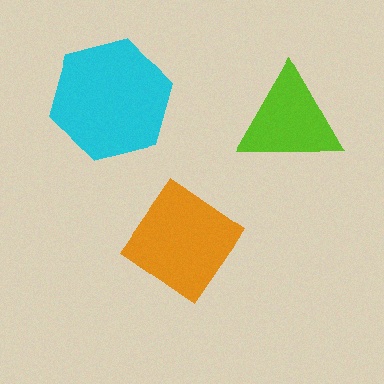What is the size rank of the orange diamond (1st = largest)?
2nd.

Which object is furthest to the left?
The cyan hexagon is leftmost.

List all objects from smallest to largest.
The lime triangle, the orange diamond, the cyan hexagon.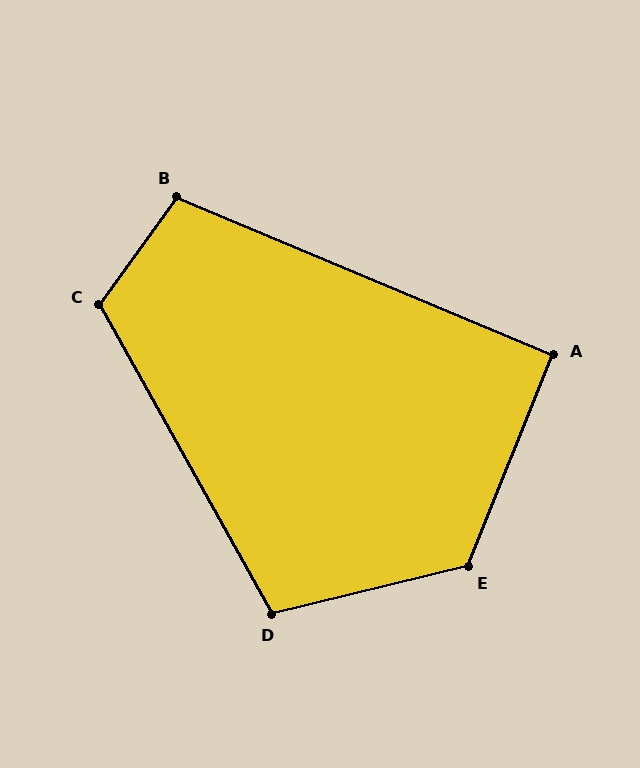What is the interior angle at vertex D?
Approximately 106 degrees (obtuse).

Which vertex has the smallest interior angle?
A, at approximately 91 degrees.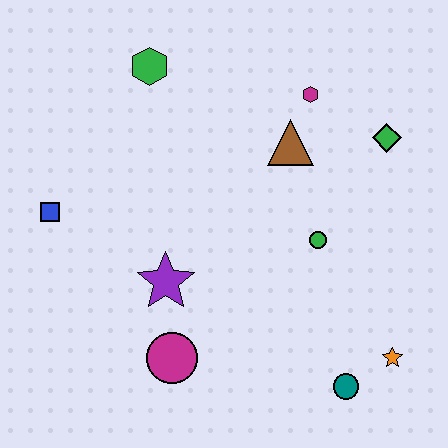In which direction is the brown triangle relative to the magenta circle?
The brown triangle is above the magenta circle.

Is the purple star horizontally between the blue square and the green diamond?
Yes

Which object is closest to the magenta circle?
The purple star is closest to the magenta circle.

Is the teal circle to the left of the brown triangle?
No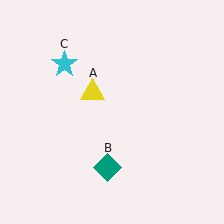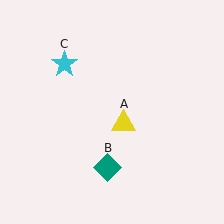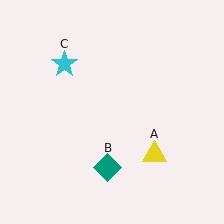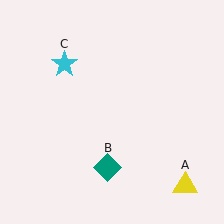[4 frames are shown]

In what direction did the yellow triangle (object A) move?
The yellow triangle (object A) moved down and to the right.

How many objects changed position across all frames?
1 object changed position: yellow triangle (object A).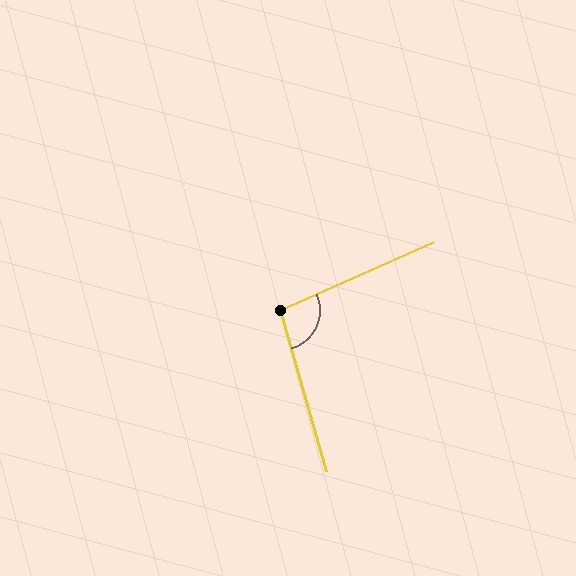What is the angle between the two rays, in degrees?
Approximately 98 degrees.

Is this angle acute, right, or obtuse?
It is obtuse.